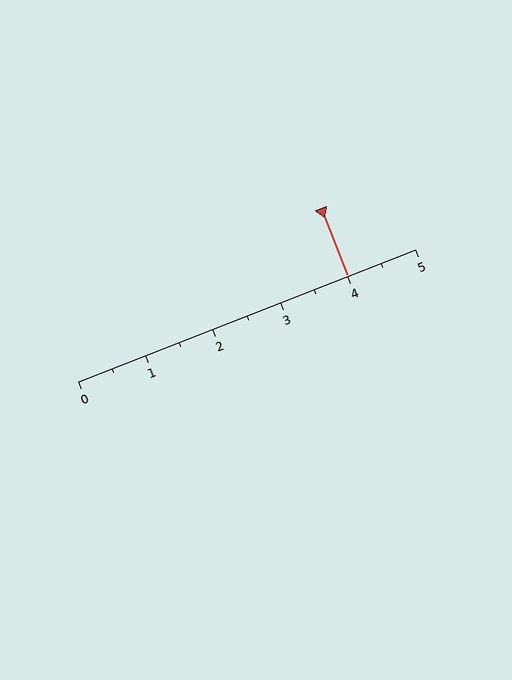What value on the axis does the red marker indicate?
The marker indicates approximately 4.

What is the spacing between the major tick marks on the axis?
The major ticks are spaced 1 apart.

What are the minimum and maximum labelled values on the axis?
The axis runs from 0 to 5.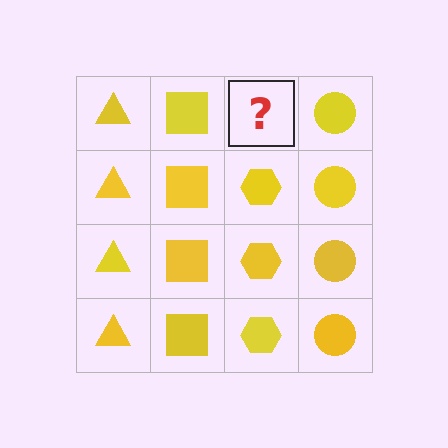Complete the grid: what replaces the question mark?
The question mark should be replaced with a yellow hexagon.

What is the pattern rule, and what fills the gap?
The rule is that each column has a consistent shape. The gap should be filled with a yellow hexagon.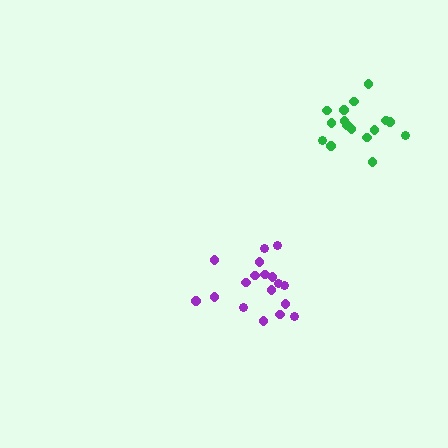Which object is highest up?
The green cluster is topmost.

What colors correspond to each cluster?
The clusters are colored: green, purple.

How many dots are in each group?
Group 1: 16 dots, Group 2: 18 dots (34 total).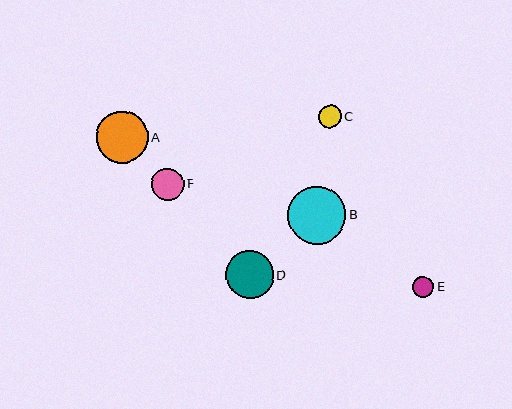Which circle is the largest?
Circle B is the largest with a size of approximately 58 pixels.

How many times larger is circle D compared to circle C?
Circle D is approximately 2.1 times the size of circle C.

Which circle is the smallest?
Circle E is the smallest with a size of approximately 21 pixels.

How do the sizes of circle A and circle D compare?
Circle A and circle D are approximately the same size.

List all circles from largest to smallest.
From largest to smallest: B, A, D, F, C, E.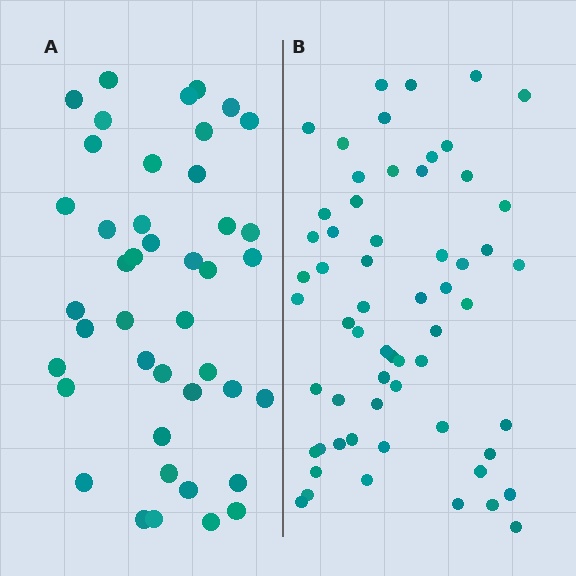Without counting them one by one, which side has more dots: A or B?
Region B (the right region) has more dots.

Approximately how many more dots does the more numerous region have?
Region B has approximately 15 more dots than region A.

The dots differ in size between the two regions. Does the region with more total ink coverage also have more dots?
No. Region A has more total ink coverage because its dots are larger, but region B actually contains more individual dots. Total area can be misleading — the number of items is what matters here.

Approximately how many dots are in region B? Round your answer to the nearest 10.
About 60 dots.